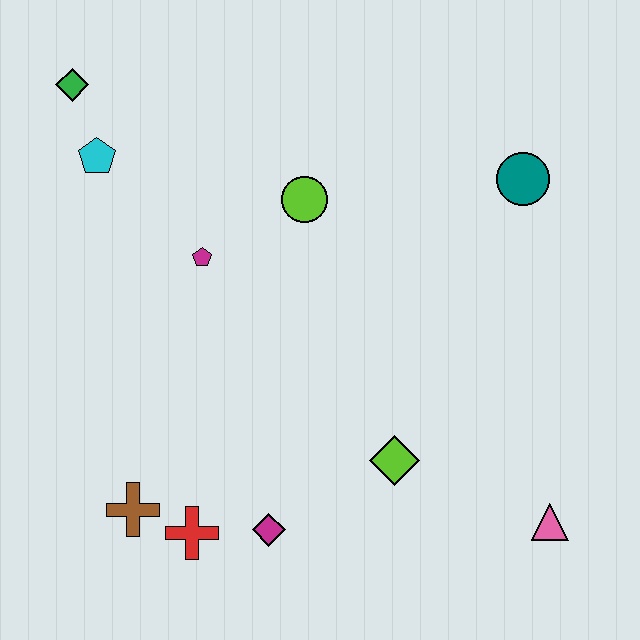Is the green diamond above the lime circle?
Yes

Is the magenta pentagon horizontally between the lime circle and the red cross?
Yes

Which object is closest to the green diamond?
The cyan pentagon is closest to the green diamond.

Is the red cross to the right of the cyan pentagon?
Yes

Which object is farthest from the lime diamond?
The green diamond is farthest from the lime diamond.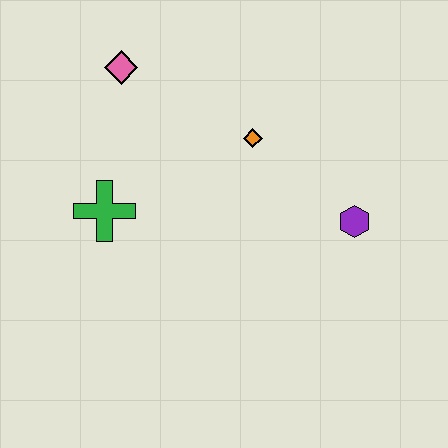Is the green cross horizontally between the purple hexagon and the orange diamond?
No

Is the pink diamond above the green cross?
Yes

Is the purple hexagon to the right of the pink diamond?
Yes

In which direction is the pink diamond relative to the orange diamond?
The pink diamond is to the left of the orange diamond.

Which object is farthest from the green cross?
The purple hexagon is farthest from the green cross.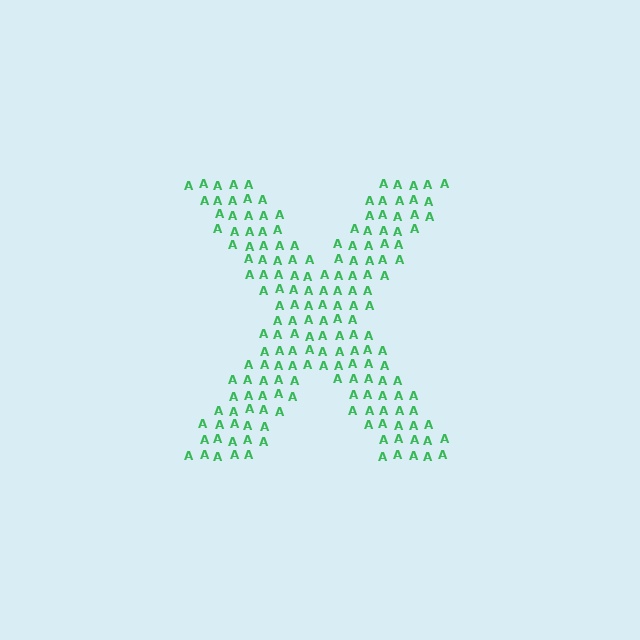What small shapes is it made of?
It is made of small letter A's.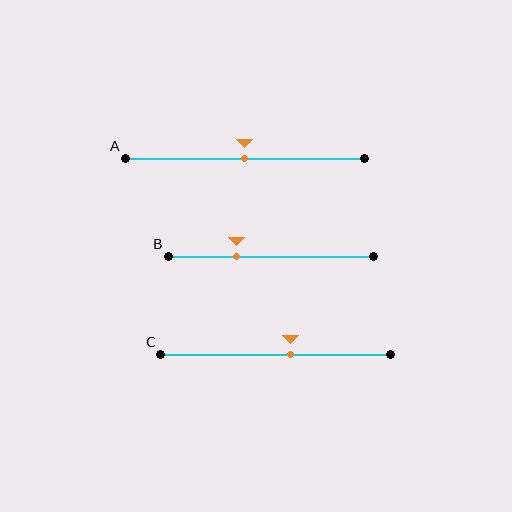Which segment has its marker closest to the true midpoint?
Segment A has its marker closest to the true midpoint.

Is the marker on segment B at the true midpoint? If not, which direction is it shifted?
No, the marker on segment B is shifted to the left by about 17% of the segment length.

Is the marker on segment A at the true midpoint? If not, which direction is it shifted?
Yes, the marker on segment A is at the true midpoint.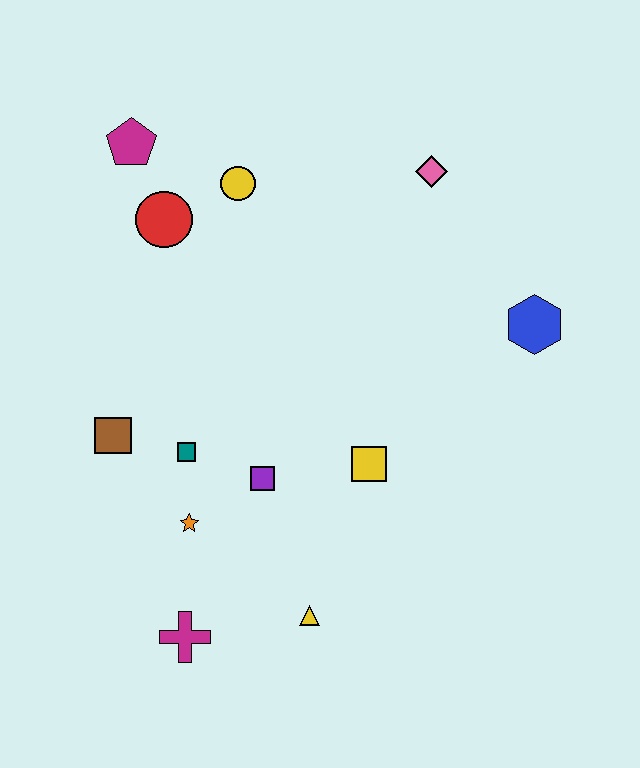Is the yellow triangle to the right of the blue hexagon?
No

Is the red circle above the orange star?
Yes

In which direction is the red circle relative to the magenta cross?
The red circle is above the magenta cross.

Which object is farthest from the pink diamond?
The magenta cross is farthest from the pink diamond.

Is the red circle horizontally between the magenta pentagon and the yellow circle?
Yes